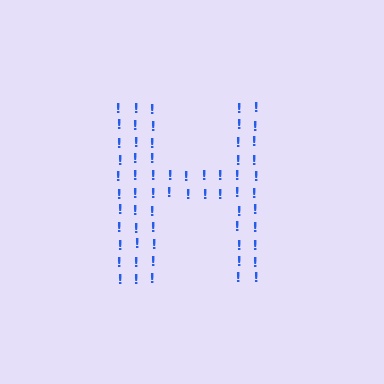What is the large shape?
The large shape is the letter H.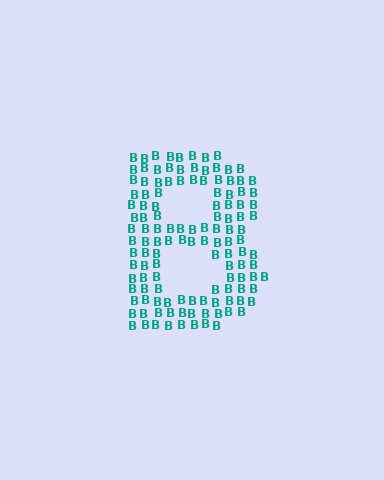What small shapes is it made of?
It is made of small letter B's.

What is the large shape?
The large shape is the letter B.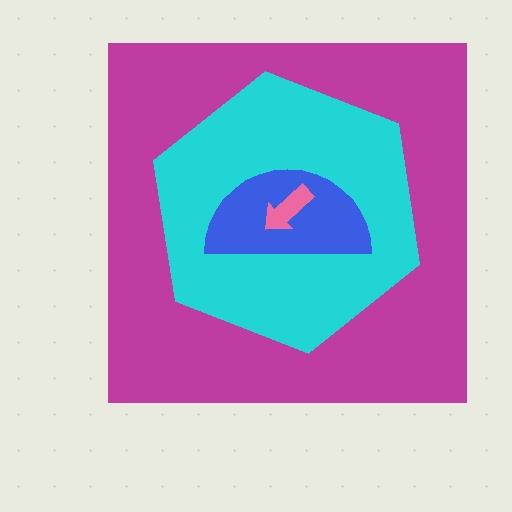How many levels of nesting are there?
4.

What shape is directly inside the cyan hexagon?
The blue semicircle.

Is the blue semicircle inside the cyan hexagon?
Yes.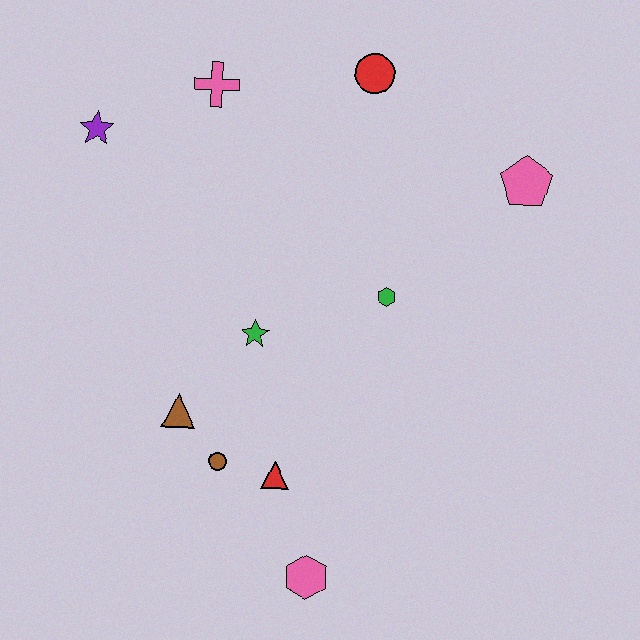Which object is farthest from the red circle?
The pink hexagon is farthest from the red circle.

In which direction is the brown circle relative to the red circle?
The brown circle is below the red circle.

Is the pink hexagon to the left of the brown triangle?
No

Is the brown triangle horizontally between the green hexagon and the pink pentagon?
No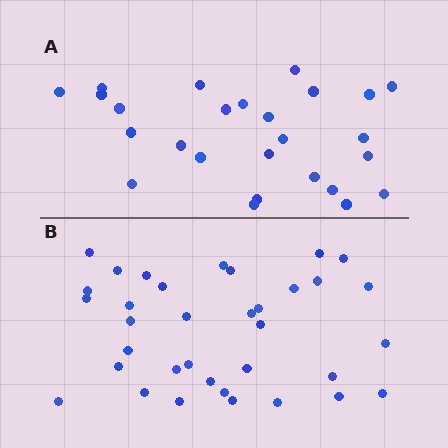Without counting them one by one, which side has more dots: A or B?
Region B (the bottom region) has more dots.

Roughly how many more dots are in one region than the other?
Region B has roughly 8 or so more dots than region A.